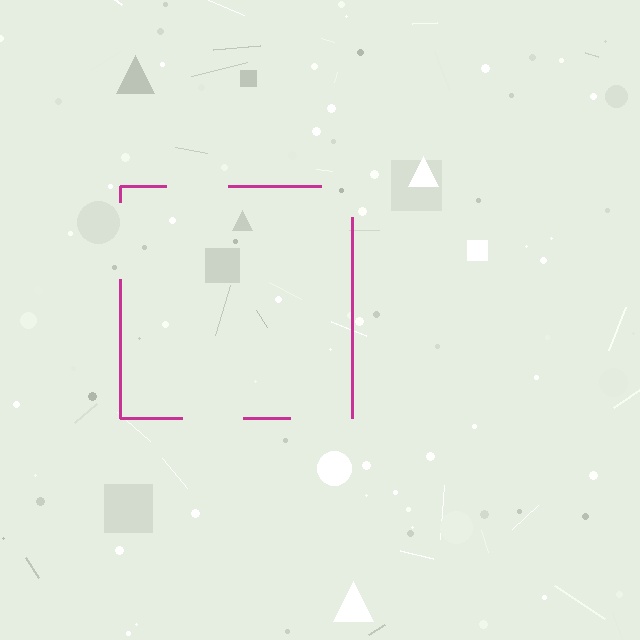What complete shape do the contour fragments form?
The contour fragments form a square.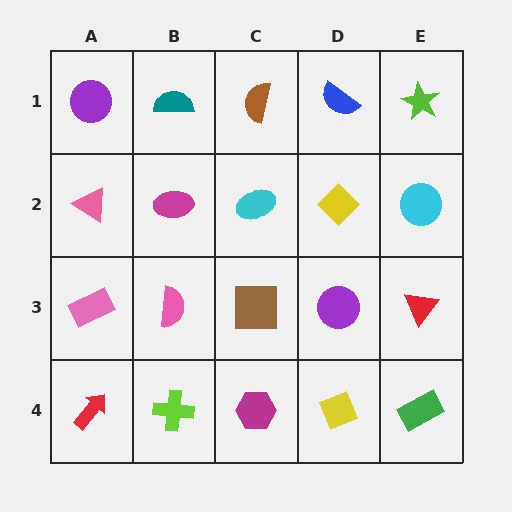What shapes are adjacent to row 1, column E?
A cyan circle (row 2, column E), a blue semicircle (row 1, column D).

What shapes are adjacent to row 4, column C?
A brown square (row 3, column C), a lime cross (row 4, column B), a yellow diamond (row 4, column D).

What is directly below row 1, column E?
A cyan circle.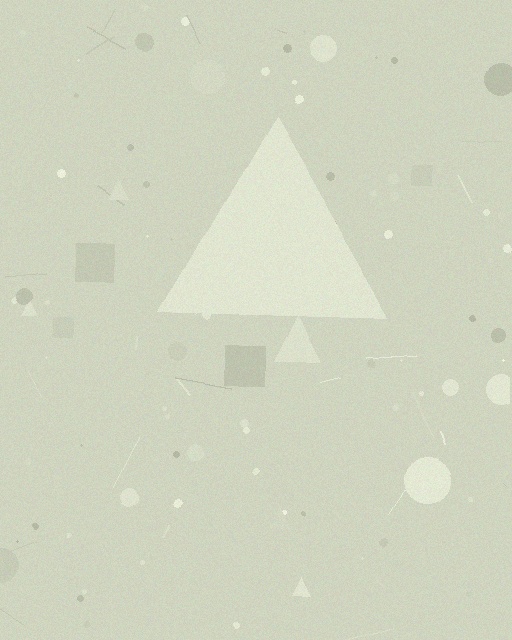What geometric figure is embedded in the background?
A triangle is embedded in the background.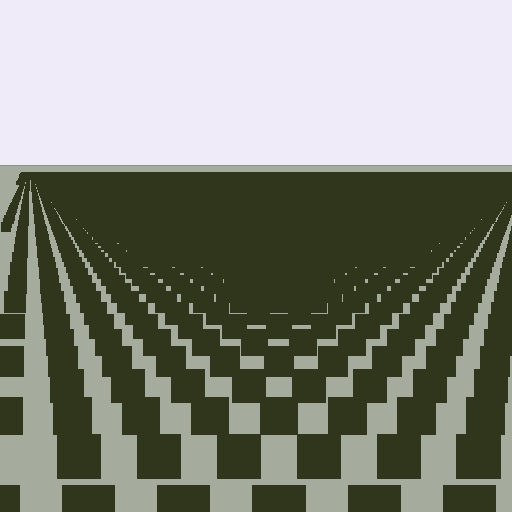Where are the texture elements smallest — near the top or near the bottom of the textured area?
Near the top.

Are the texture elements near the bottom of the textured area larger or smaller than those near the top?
Larger. Near the bottom, elements are closer to the viewer and appear at a bigger on-screen size.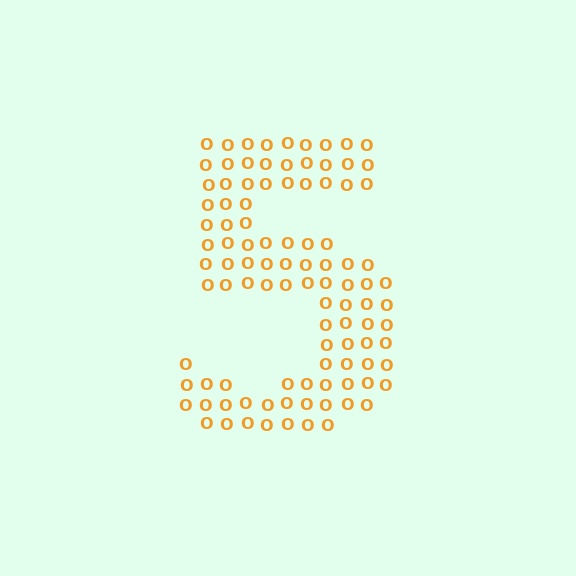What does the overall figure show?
The overall figure shows the digit 5.